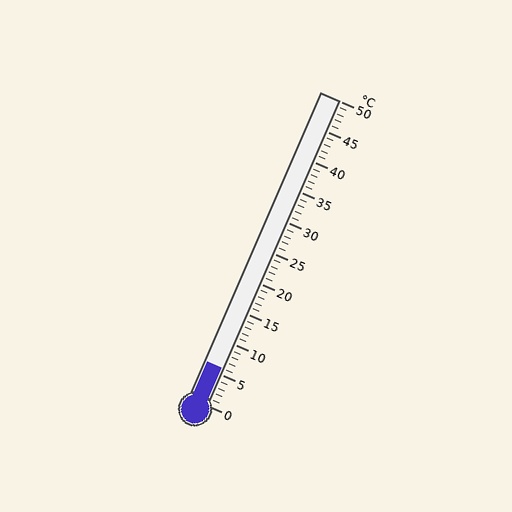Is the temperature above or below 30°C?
The temperature is below 30°C.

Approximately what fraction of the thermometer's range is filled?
The thermometer is filled to approximately 10% of its range.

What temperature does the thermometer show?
The thermometer shows approximately 6°C.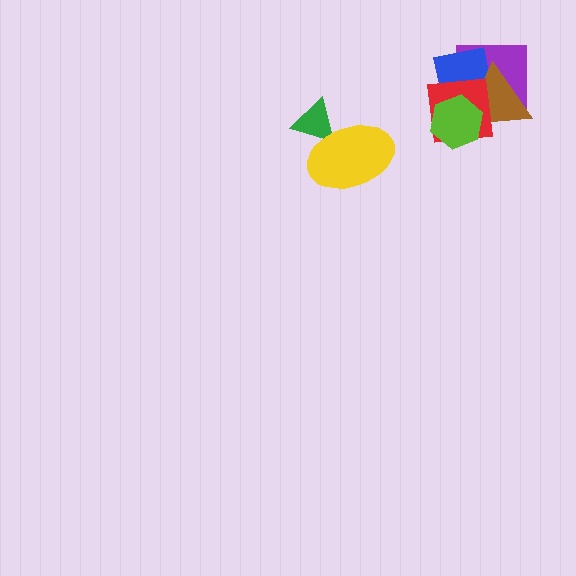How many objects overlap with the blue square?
4 objects overlap with the blue square.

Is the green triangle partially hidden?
Yes, it is partially covered by another shape.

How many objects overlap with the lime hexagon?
4 objects overlap with the lime hexagon.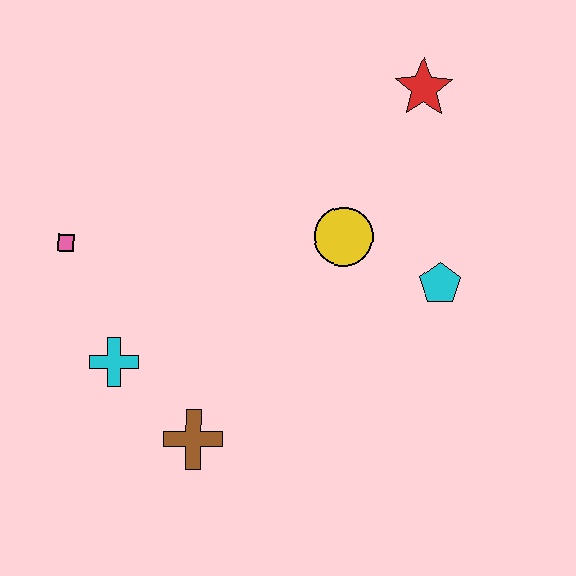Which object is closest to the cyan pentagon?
The yellow circle is closest to the cyan pentagon.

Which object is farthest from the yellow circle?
The pink square is farthest from the yellow circle.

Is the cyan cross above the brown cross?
Yes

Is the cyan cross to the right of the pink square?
Yes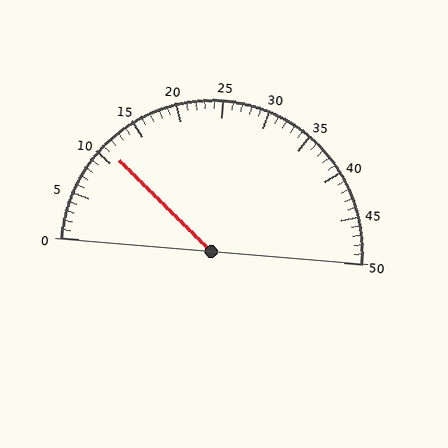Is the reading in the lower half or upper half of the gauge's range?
The reading is in the lower half of the range (0 to 50).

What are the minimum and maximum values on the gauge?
The gauge ranges from 0 to 50.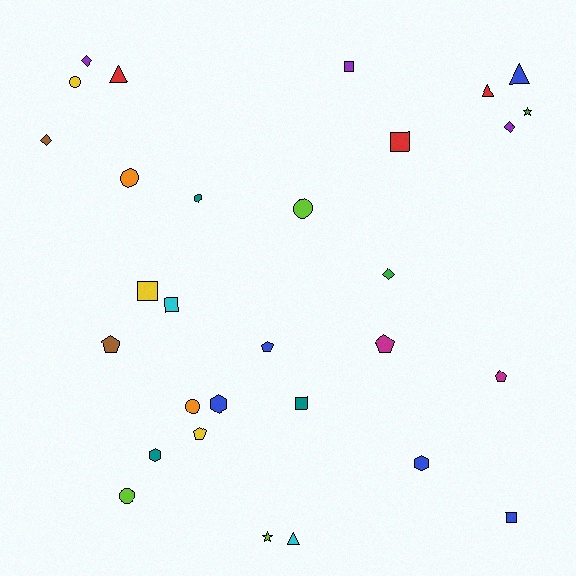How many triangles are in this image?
There are 4 triangles.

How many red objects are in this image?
There are 3 red objects.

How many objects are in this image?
There are 30 objects.